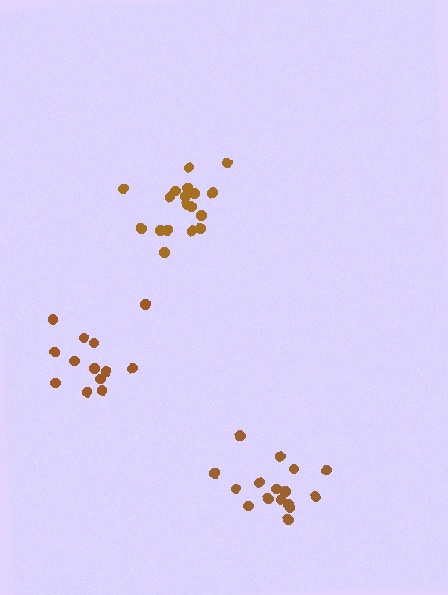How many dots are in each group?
Group 1: 13 dots, Group 2: 18 dots, Group 3: 16 dots (47 total).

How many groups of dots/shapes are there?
There are 3 groups.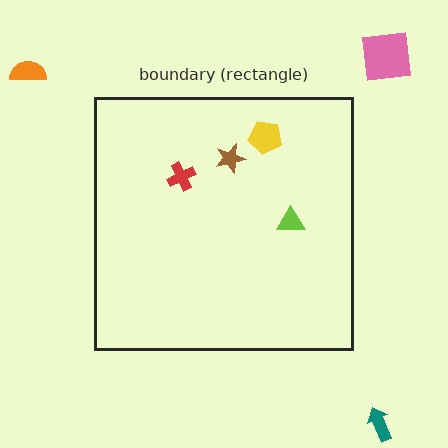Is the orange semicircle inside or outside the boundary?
Outside.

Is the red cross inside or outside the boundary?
Inside.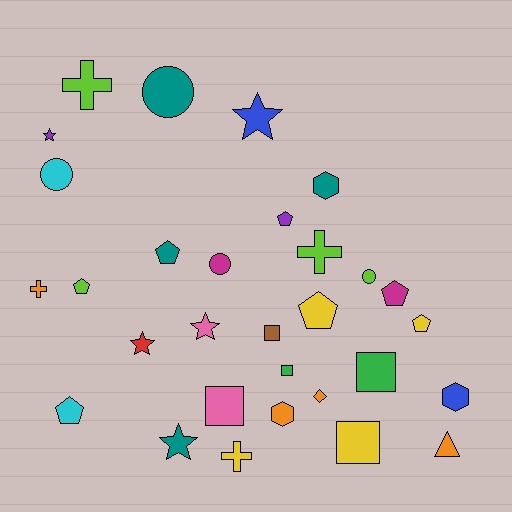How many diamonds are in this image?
There is 1 diamond.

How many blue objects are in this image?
There are 2 blue objects.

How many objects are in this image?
There are 30 objects.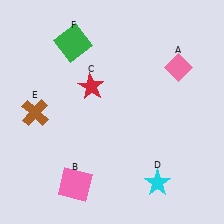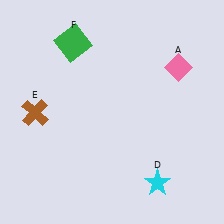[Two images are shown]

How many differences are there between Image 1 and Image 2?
There are 2 differences between the two images.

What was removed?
The pink square (B), the red star (C) were removed in Image 2.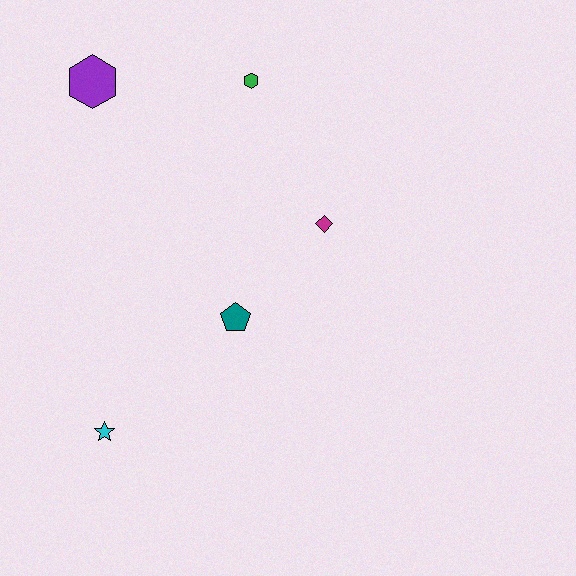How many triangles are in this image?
There are no triangles.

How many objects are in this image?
There are 5 objects.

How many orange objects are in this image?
There are no orange objects.